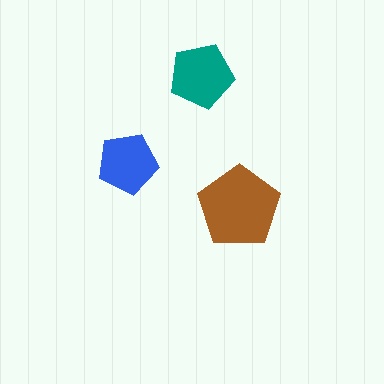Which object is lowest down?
The brown pentagon is bottommost.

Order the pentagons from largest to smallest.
the brown one, the teal one, the blue one.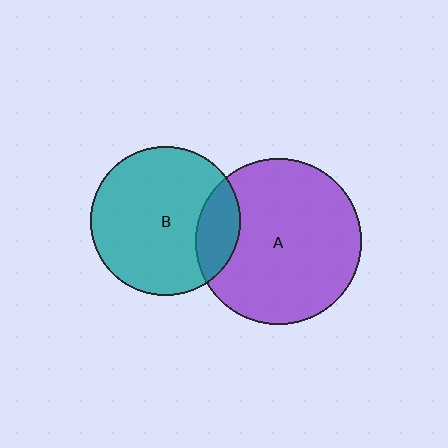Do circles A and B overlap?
Yes.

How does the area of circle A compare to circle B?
Approximately 1.2 times.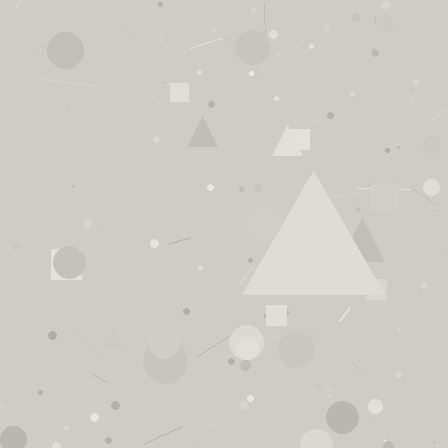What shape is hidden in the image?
A triangle is hidden in the image.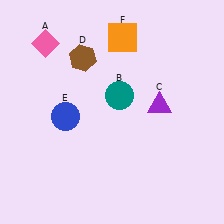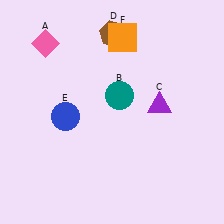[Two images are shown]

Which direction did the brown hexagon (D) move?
The brown hexagon (D) moved right.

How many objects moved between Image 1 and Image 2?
1 object moved between the two images.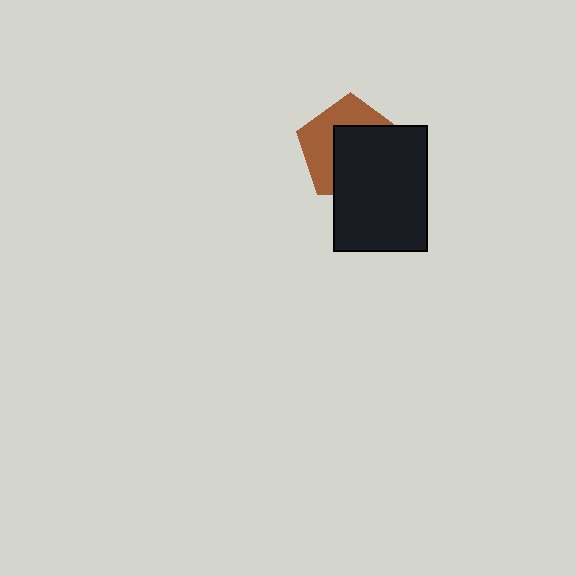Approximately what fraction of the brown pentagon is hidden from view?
Roughly 55% of the brown pentagon is hidden behind the black rectangle.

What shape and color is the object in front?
The object in front is a black rectangle.